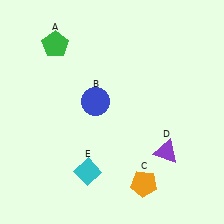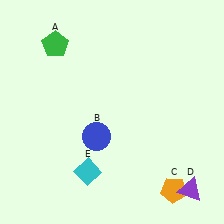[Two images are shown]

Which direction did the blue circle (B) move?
The blue circle (B) moved down.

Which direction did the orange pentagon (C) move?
The orange pentagon (C) moved right.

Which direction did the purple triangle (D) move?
The purple triangle (D) moved down.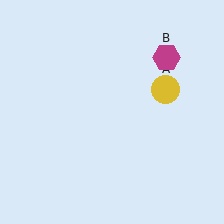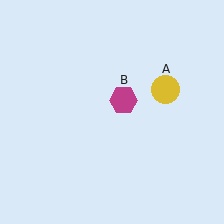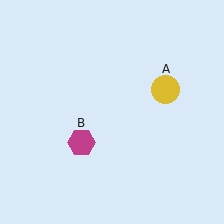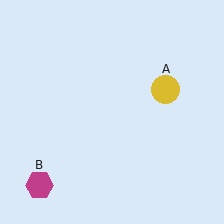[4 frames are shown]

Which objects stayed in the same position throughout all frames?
Yellow circle (object A) remained stationary.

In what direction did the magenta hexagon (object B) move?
The magenta hexagon (object B) moved down and to the left.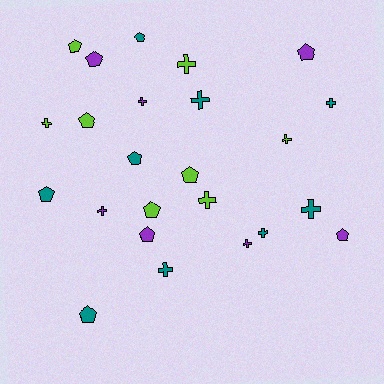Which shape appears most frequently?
Cross, with 12 objects.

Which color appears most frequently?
Teal, with 9 objects.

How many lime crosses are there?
There are 4 lime crosses.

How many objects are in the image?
There are 24 objects.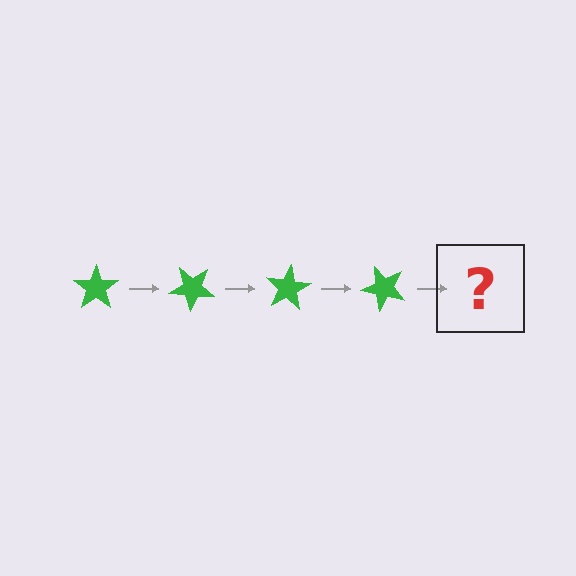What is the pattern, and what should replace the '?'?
The pattern is that the star rotates 40 degrees each step. The '?' should be a green star rotated 160 degrees.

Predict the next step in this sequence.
The next step is a green star rotated 160 degrees.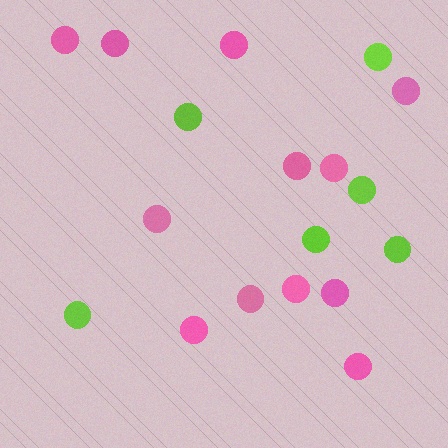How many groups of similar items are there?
There are 2 groups: one group of pink circles (12) and one group of lime circles (6).